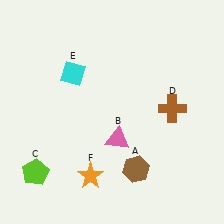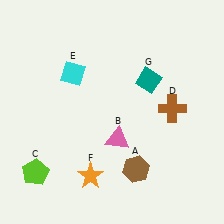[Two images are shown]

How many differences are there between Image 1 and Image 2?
There is 1 difference between the two images.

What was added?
A teal diamond (G) was added in Image 2.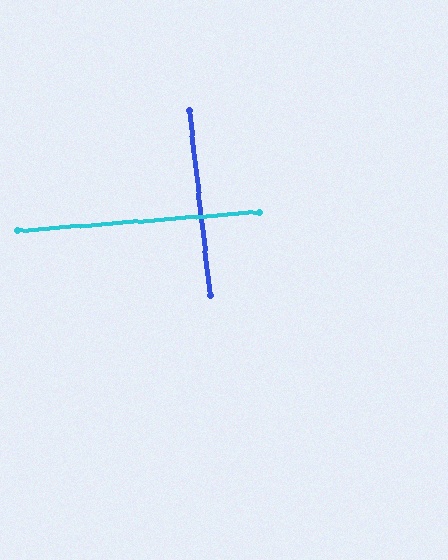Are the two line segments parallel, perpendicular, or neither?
Perpendicular — they meet at approximately 88°.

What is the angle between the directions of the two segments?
Approximately 88 degrees.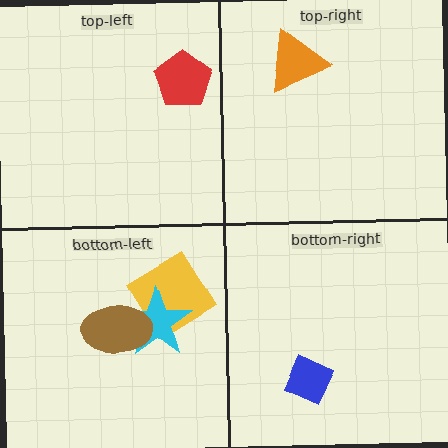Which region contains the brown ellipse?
The bottom-left region.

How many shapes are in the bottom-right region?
1.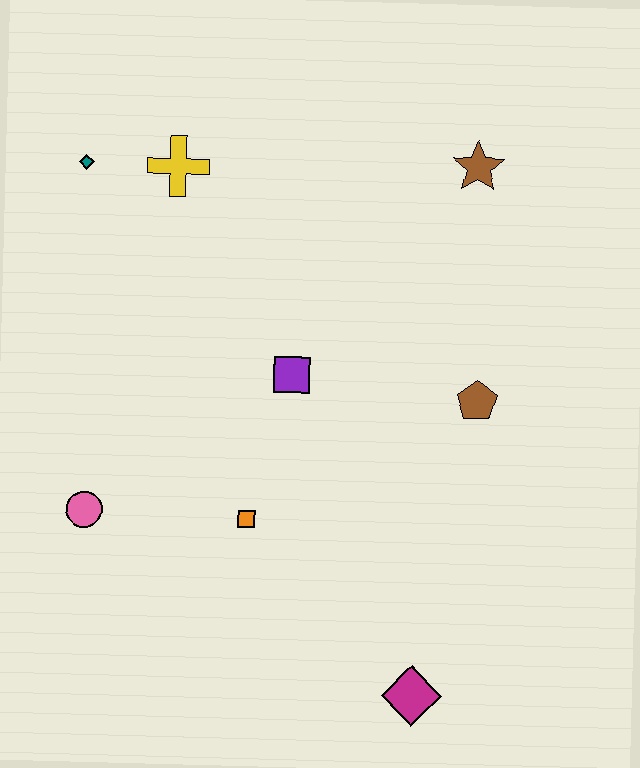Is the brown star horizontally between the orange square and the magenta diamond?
No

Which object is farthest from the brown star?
The magenta diamond is farthest from the brown star.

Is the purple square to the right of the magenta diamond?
No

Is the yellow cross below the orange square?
No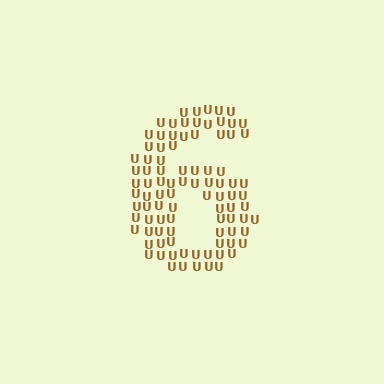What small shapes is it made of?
It is made of small letter U's.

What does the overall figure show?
The overall figure shows the digit 6.